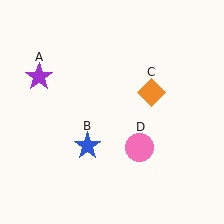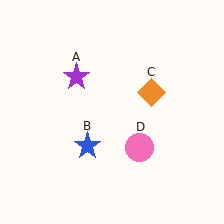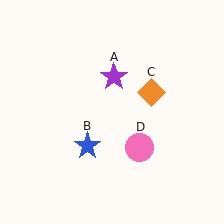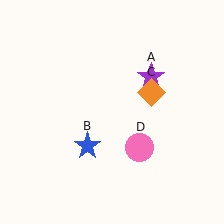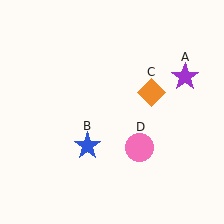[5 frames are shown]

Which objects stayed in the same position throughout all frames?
Blue star (object B) and orange diamond (object C) and pink circle (object D) remained stationary.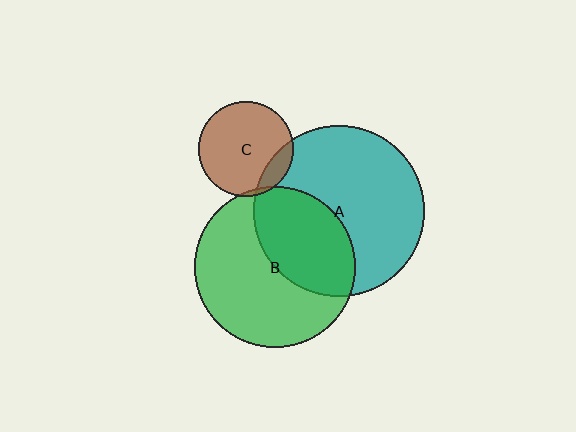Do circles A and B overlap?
Yes.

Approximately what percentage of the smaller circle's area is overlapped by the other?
Approximately 40%.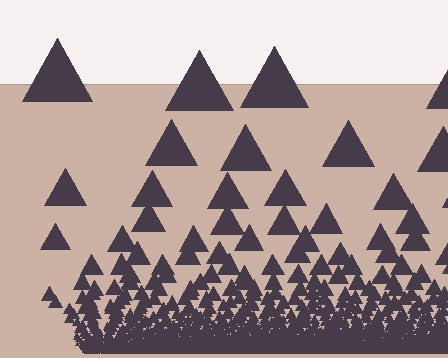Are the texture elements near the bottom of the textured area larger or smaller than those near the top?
Smaller. The gradient is inverted — elements near the bottom are smaller and denser.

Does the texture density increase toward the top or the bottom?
Density increases toward the bottom.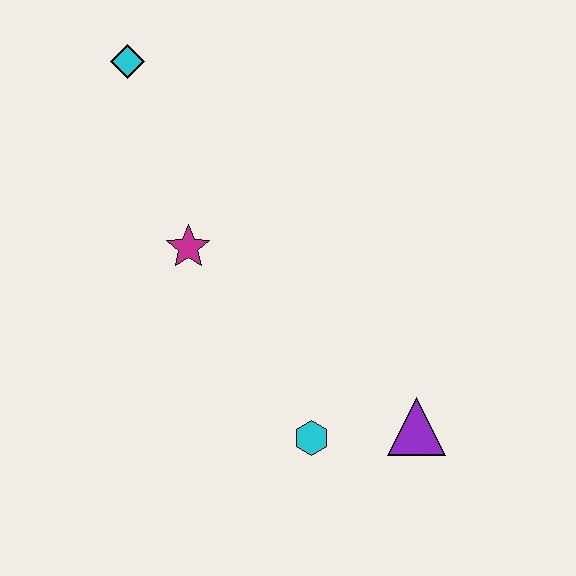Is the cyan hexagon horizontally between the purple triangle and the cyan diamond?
Yes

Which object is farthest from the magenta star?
The purple triangle is farthest from the magenta star.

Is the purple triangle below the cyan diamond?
Yes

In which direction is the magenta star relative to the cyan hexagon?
The magenta star is above the cyan hexagon.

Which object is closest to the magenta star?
The cyan diamond is closest to the magenta star.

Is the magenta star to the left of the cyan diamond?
No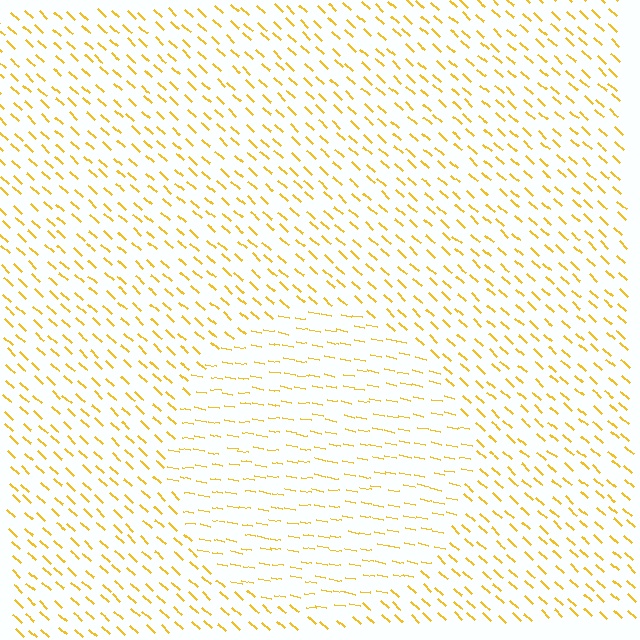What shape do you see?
I see a circle.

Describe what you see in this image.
The image is filled with small yellow line segments. A circle region in the image has lines oriented differently from the surrounding lines, creating a visible texture boundary.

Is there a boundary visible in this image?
Yes, there is a texture boundary formed by a change in line orientation.